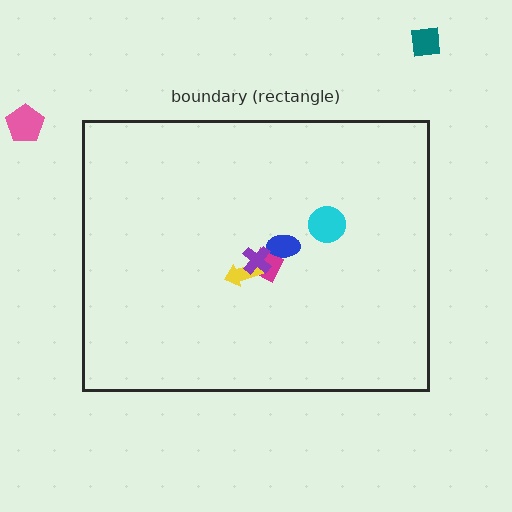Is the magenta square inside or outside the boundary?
Inside.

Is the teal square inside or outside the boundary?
Outside.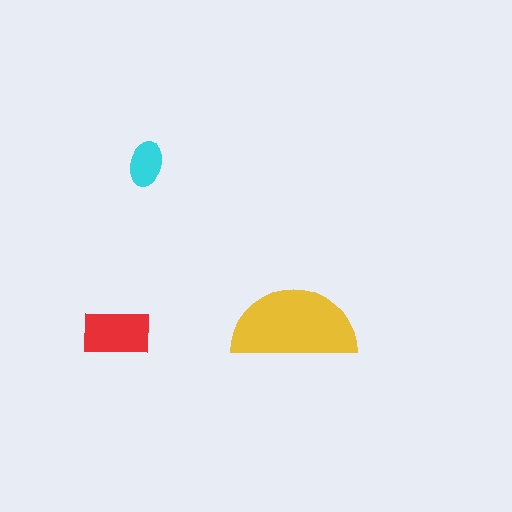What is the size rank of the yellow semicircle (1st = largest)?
1st.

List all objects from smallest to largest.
The cyan ellipse, the red rectangle, the yellow semicircle.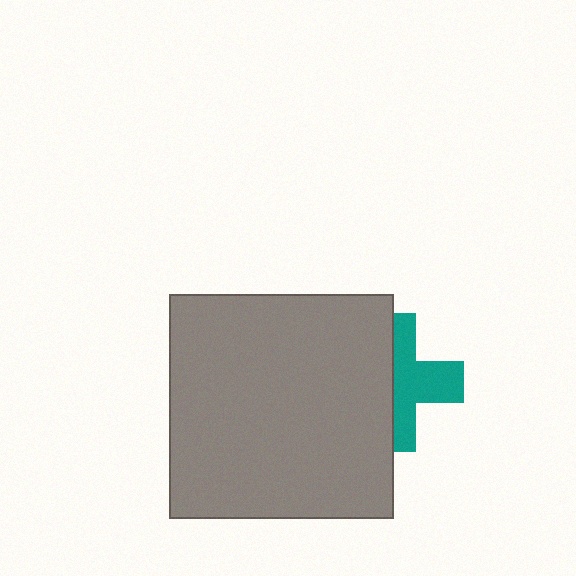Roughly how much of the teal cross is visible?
About half of it is visible (roughly 51%).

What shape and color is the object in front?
The object in front is a gray square.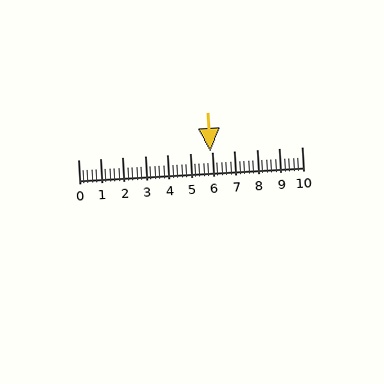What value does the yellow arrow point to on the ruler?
The yellow arrow points to approximately 5.9.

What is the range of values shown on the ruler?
The ruler shows values from 0 to 10.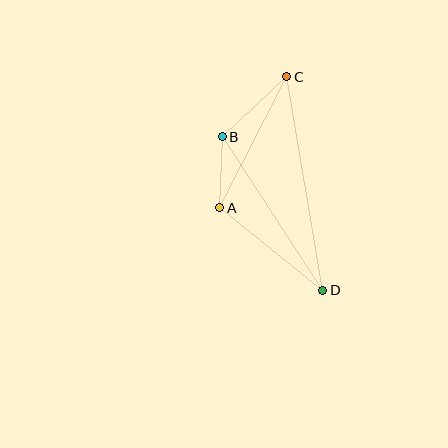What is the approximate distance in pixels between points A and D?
The distance between A and D is approximately 132 pixels.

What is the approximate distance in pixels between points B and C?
The distance between B and C is approximately 88 pixels.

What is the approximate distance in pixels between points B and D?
The distance between B and D is approximately 183 pixels.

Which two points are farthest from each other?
Points C and D are farthest from each other.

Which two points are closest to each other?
Points A and B are closest to each other.